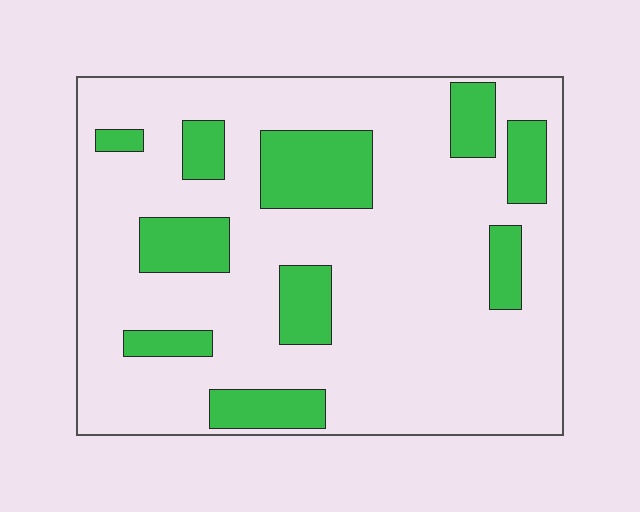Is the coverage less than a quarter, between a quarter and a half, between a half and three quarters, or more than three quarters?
Less than a quarter.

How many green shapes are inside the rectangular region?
10.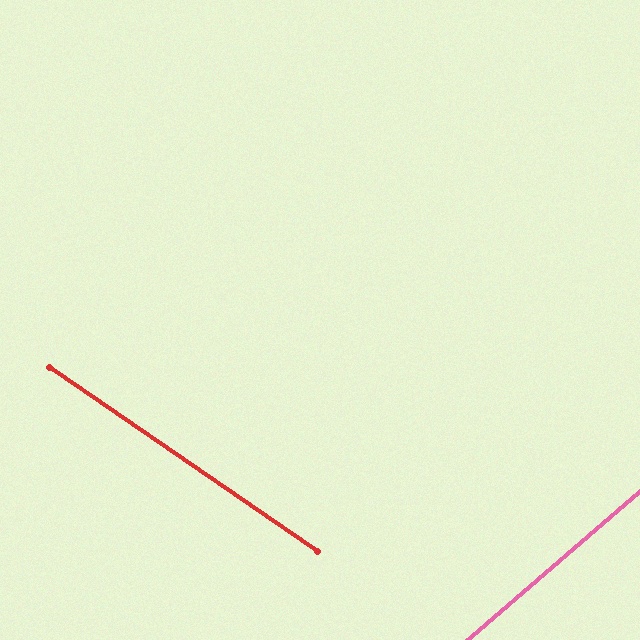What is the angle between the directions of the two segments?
Approximately 75 degrees.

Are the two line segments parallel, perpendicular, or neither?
Neither parallel nor perpendicular — they differ by about 75°.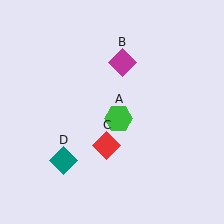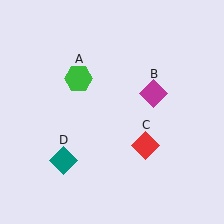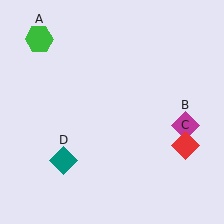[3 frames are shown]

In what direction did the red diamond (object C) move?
The red diamond (object C) moved right.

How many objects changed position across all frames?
3 objects changed position: green hexagon (object A), magenta diamond (object B), red diamond (object C).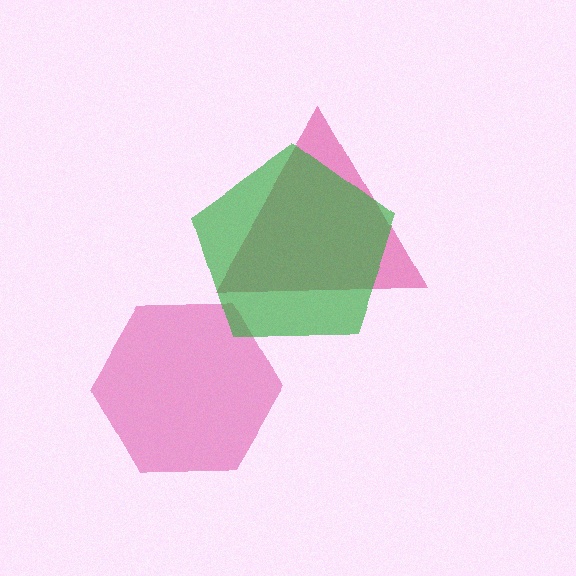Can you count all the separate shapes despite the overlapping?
Yes, there are 3 separate shapes.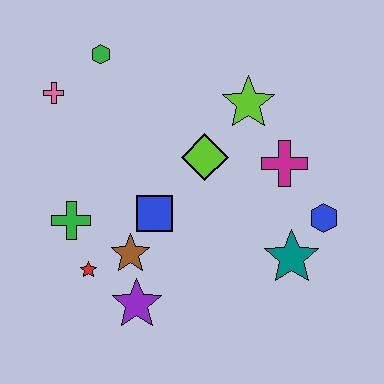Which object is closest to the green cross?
The red star is closest to the green cross.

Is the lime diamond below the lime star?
Yes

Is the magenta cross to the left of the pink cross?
No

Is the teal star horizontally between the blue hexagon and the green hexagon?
Yes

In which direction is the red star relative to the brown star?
The red star is to the left of the brown star.